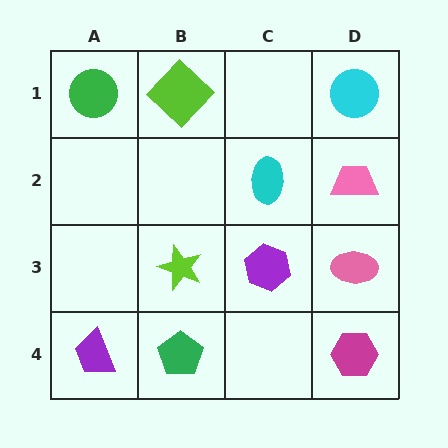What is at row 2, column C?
A cyan ellipse.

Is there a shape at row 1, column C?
No, that cell is empty.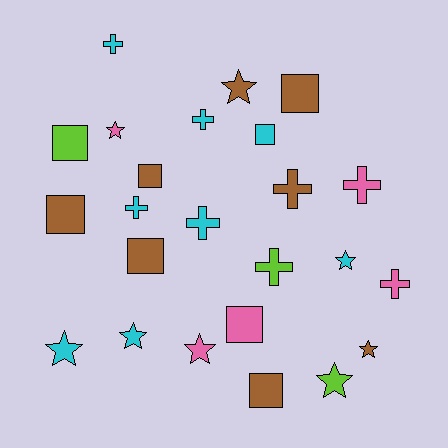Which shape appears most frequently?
Square, with 8 objects.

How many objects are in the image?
There are 24 objects.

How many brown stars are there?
There are 2 brown stars.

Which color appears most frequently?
Cyan, with 8 objects.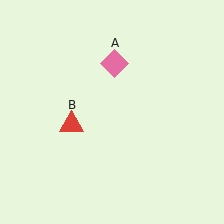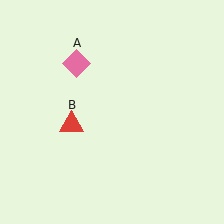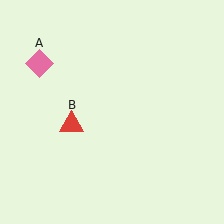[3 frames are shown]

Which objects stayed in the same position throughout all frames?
Red triangle (object B) remained stationary.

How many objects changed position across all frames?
1 object changed position: pink diamond (object A).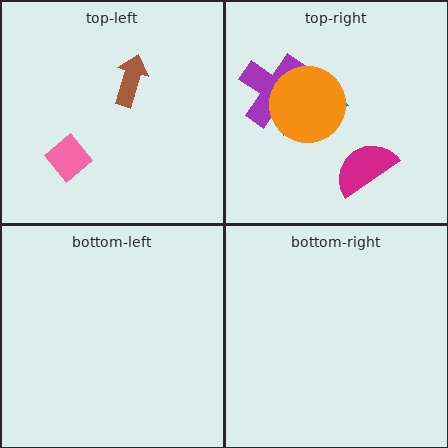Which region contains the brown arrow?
The top-left region.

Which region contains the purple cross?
The top-right region.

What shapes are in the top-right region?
The purple cross, the teal trapezoid, the orange circle, the magenta semicircle.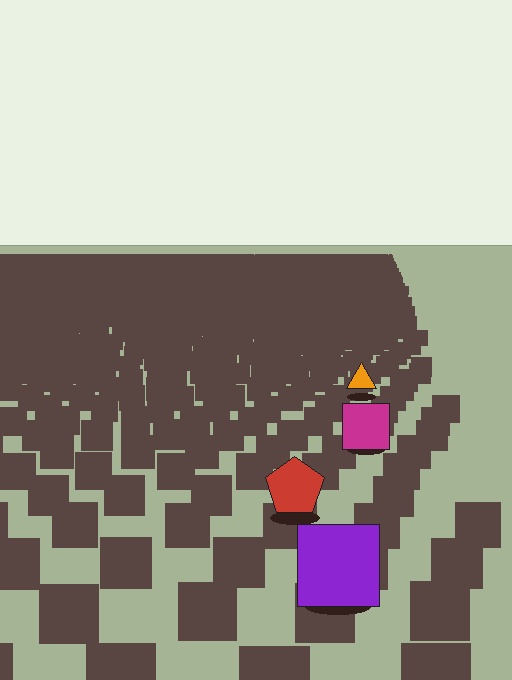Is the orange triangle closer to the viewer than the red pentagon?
No. The red pentagon is closer — you can tell from the texture gradient: the ground texture is coarser near it.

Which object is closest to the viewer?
The purple square is closest. The texture marks near it are larger and more spread out.